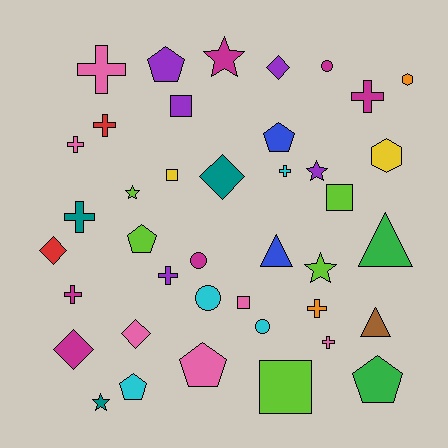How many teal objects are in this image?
There are 3 teal objects.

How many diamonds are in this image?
There are 5 diamonds.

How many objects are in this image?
There are 40 objects.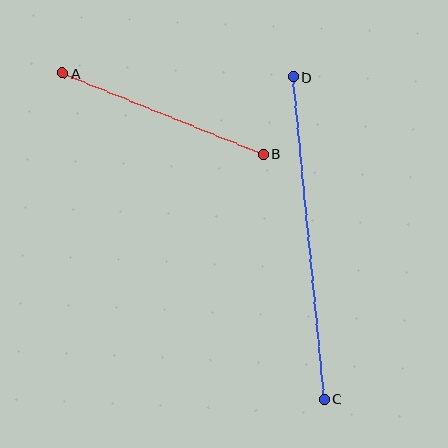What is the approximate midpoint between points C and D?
The midpoint is at approximately (309, 238) pixels.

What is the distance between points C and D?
The distance is approximately 324 pixels.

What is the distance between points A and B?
The distance is approximately 217 pixels.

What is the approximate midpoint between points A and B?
The midpoint is at approximately (163, 114) pixels.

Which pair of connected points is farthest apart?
Points C and D are farthest apart.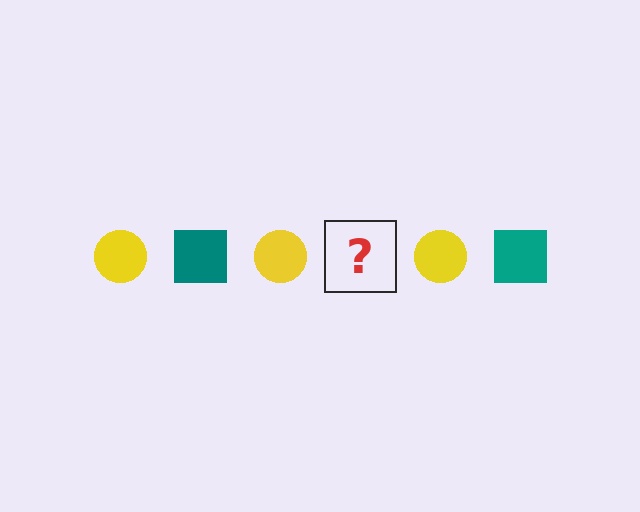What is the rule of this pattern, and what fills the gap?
The rule is that the pattern alternates between yellow circle and teal square. The gap should be filled with a teal square.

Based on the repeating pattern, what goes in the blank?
The blank should be a teal square.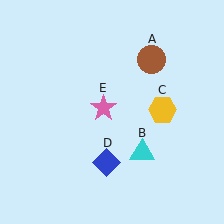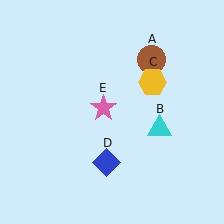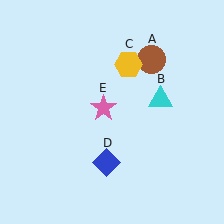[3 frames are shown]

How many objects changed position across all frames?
2 objects changed position: cyan triangle (object B), yellow hexagon (object C).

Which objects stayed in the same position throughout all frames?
Brown circle (object A) and blue diamond (object D) and pink star (object E) remained stationary.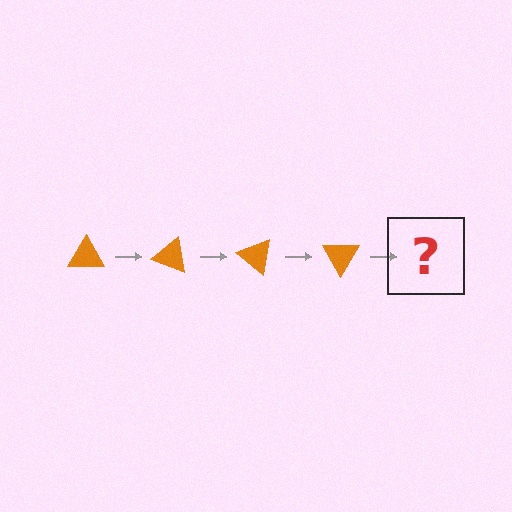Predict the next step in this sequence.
The next step is an orange triangle rotated 80 degrees.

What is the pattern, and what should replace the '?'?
The pattern is that the triangle rotates 20 degrees each step. The '?' should be an orange triangle rotated 80 degrees.